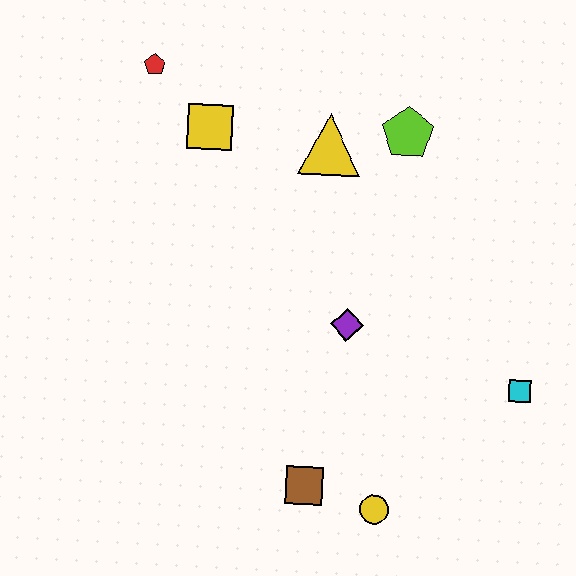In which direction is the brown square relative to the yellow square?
The brown square is below the yellow square.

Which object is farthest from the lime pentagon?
The yellow circle is farthest from the lime pentagon.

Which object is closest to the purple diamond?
The brown square is closest to the purple diamond.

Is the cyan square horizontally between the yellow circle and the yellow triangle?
No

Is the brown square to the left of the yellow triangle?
Yes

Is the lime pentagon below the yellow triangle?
No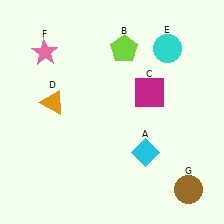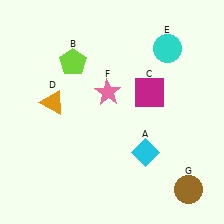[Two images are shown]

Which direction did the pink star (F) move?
The pink star (F) moved right.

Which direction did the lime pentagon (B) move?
The lime pentagon (B) moved left.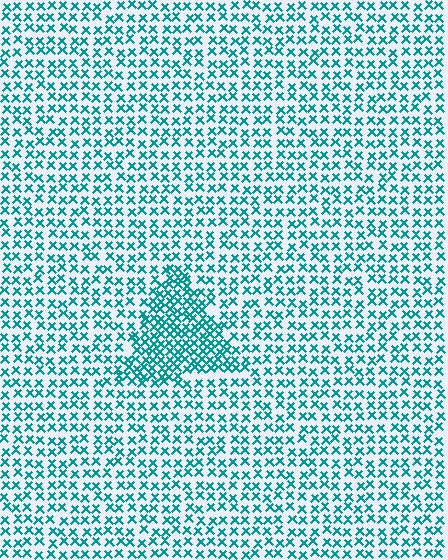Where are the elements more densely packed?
The elements are more densely packed inside the triangle boundary.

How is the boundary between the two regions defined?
The boundary is defined by a change in element density (approximately 1.9x ratio). All elements are the same color, size, and shape.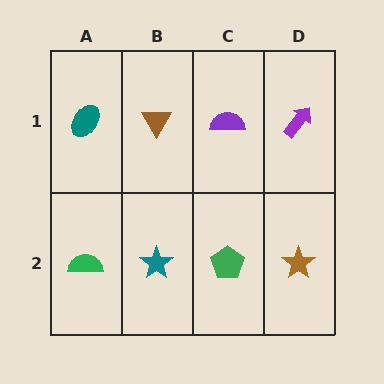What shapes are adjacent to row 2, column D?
A purple arrow (row 1, column D), a green pentagon (row 2, column C).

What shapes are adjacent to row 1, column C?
A green pentagon (row 2, column C), a brown triangle (row 1, column B), a purple arrow (row 1, column D).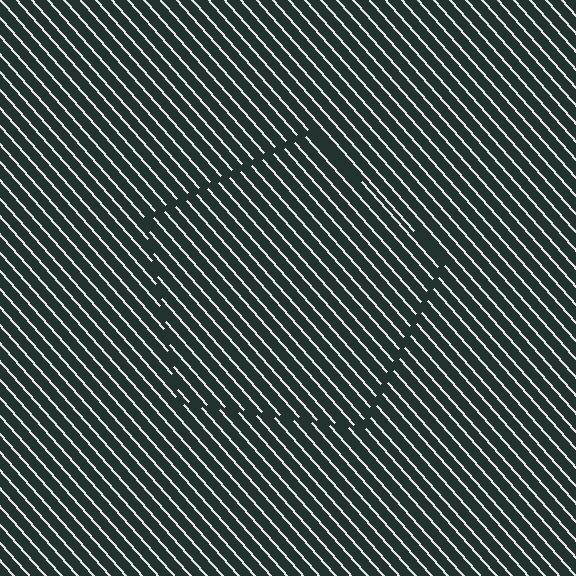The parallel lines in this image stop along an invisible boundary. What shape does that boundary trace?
An illusory pentagon. The interior of the shape contains the same grating, shifted by half a period — the contour is defined by the phase discontinuity where line-ends from the inner and outer gratings abut.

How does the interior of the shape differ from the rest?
The interior of the shape contains the same grating, shifted by half a period — the contour is defined by the phase discontinuity where line-ends from the inner and outer gratings abut.